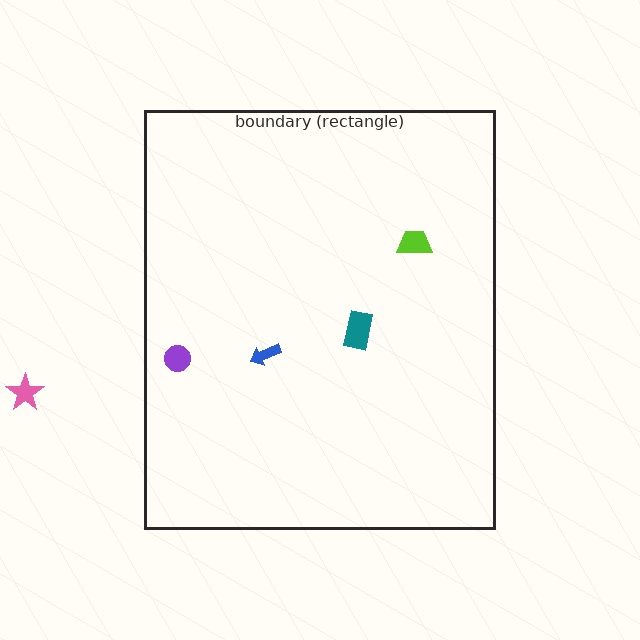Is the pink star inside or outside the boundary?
Outside.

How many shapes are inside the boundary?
4 inside, 1 outside.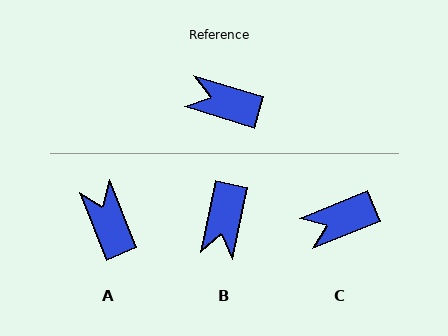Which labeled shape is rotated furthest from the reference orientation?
B, about 95 degrees away.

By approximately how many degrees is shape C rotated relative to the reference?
Approximately 39 degrees counter-clockwise.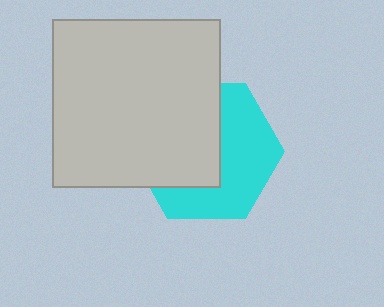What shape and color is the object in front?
The object in front is a light gray square.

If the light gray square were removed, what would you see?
You would see the complete cyan hexagon.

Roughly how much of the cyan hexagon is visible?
About half of it is visible (roughly 50%).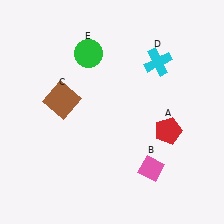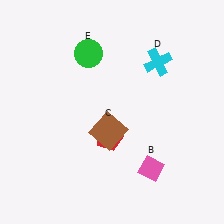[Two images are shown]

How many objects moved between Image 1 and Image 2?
2 objects moved between the two images.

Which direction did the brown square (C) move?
The brown square (C) moved right.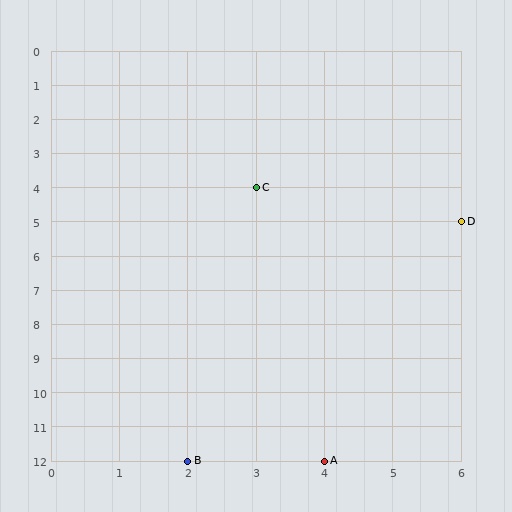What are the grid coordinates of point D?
Point D is at grid coordinates (6, 5).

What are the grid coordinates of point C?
Point C is at grid coordinates (3, 4).